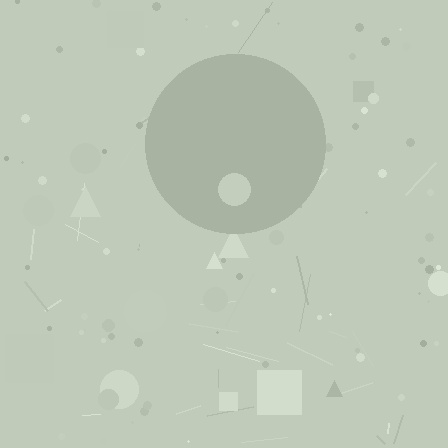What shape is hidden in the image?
A circle is hidden in the image.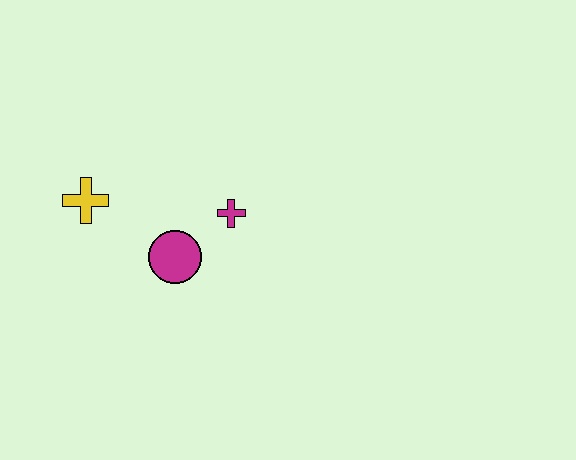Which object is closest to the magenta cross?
The magenta circle is closest to the magenta cross.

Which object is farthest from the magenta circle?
The yellow cross is farthest from the magenta circle.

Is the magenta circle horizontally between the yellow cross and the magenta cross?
Yes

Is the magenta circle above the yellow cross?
No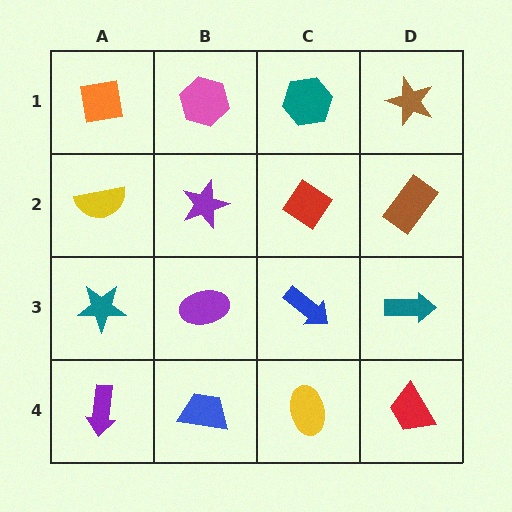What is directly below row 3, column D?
A red trapezoid.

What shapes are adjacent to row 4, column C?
A blue arrow (row 3, column C), a blue trapezoid (row 4, column B), a red trapezoid (row 4, column D).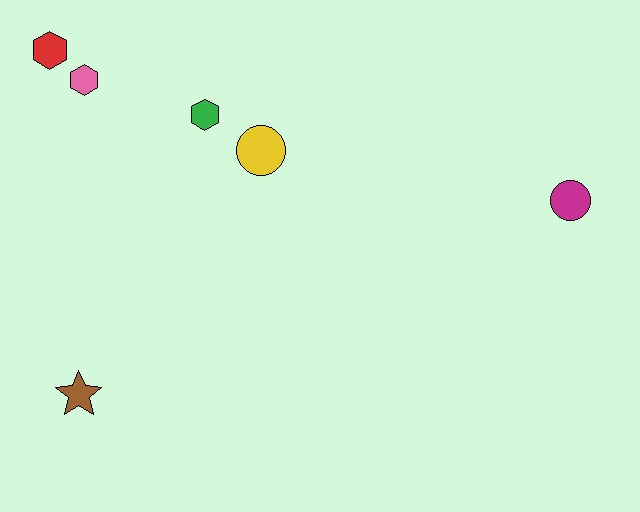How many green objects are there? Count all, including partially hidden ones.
There is 1 green object.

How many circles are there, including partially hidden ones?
There are 2 circles.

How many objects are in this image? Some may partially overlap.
There are 6 objects.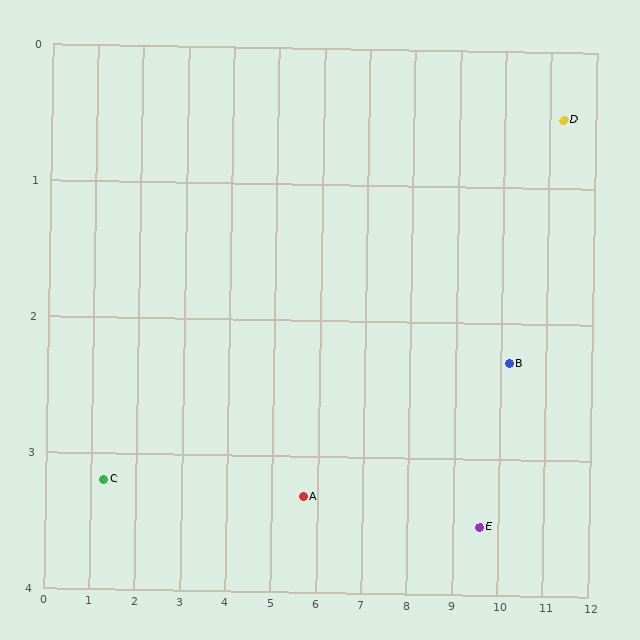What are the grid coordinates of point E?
Point E is at approximately (9.6, 3.5).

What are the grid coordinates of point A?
Point A is at approximately (5.7, 3.3).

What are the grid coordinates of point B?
Point B is at approximately (10.2, 2.3).